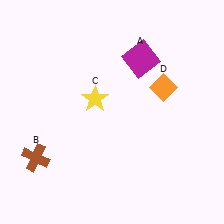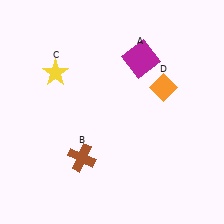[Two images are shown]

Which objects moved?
The objects that moved are: the brown cross (B), the yellow star (C).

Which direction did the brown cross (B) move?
The brown cross (B) moved right.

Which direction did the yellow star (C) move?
The yellow star (C) moved left.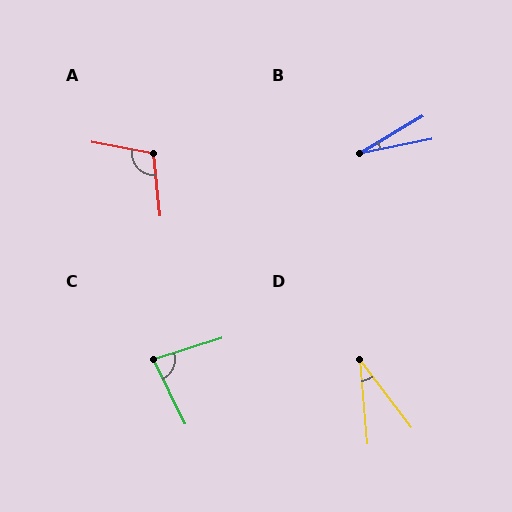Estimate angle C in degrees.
Approximately 81 degrees.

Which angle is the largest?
A, at approximately 107 degrees.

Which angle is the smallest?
B, at approximately 19 degrees.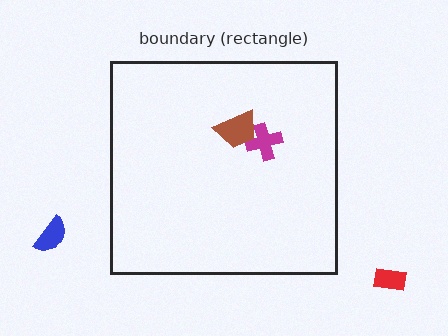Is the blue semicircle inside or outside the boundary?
Outside.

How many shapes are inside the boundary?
2 inside, 2 outside.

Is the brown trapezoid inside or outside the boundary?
Inside.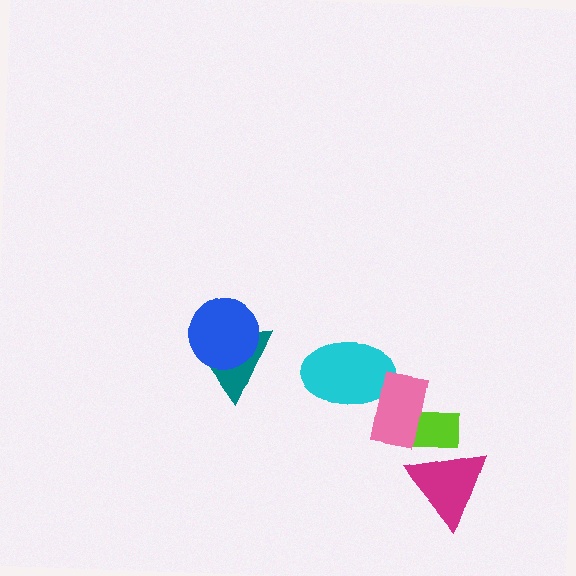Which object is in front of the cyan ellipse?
The pink rectangle is in front of the cyan ellipse.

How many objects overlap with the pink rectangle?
2 objects overlap with the pink rectangle.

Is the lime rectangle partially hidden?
Yes, it is partially covered by another shape.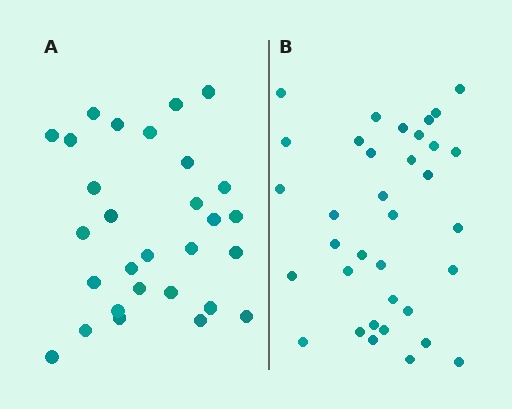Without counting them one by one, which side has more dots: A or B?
Region B (the right region) has more dots.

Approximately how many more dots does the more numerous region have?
Region B has about 6 more dots than region A.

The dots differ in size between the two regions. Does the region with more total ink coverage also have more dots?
No. Region A has more total ink coverage because its dots are larger, but region B actually contains more individual dots. Total area can be misleading — the number of items is what matters here.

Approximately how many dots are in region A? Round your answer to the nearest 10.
About 30 dots. (The exact count is 29, which rounds to 30.)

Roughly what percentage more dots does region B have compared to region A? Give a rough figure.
About 20% more.